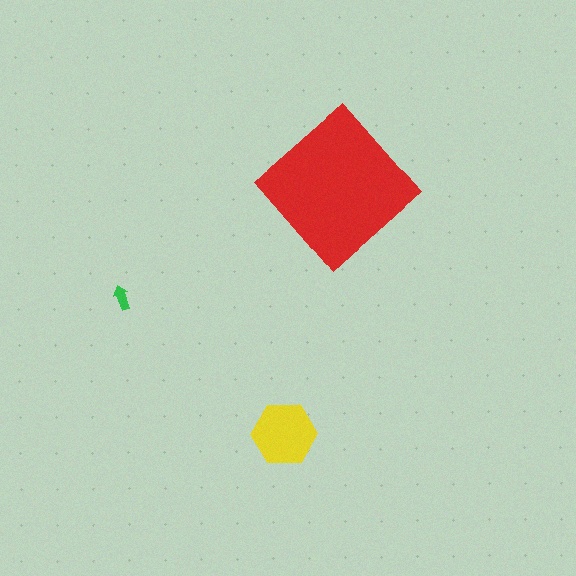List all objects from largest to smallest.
The red diamond, the yellow hexagon, the green arrow.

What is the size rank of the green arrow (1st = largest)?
3rd.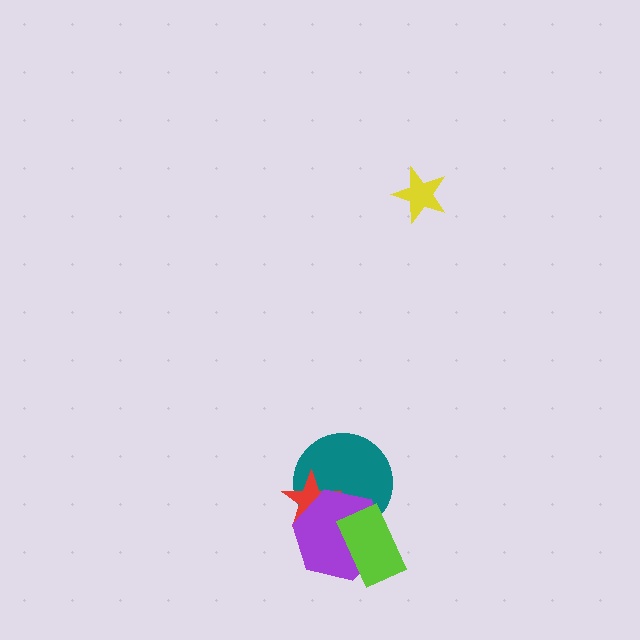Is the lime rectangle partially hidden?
No, no other shape covers it.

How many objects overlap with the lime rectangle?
2 objects overlap with the lime rectangle.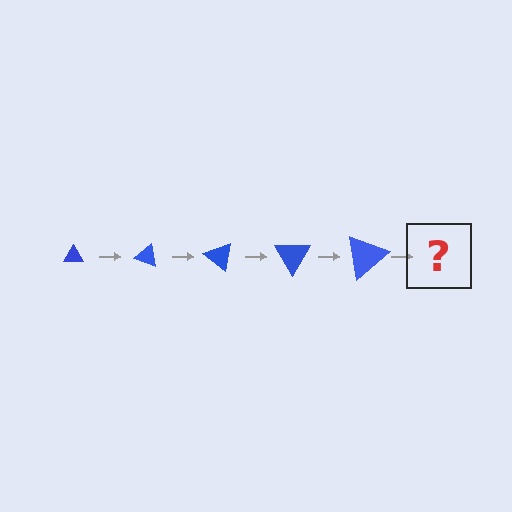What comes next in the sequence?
The next element should be a triangle, larger than the previous one and rotated 100 degrees from the start.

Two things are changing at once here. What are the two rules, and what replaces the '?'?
The two rules are that the triangle grows larger each step and it rotates 20 degrees each step. The '?' should be a triangle, larger than the previous one and rotated 100 degrees from the start.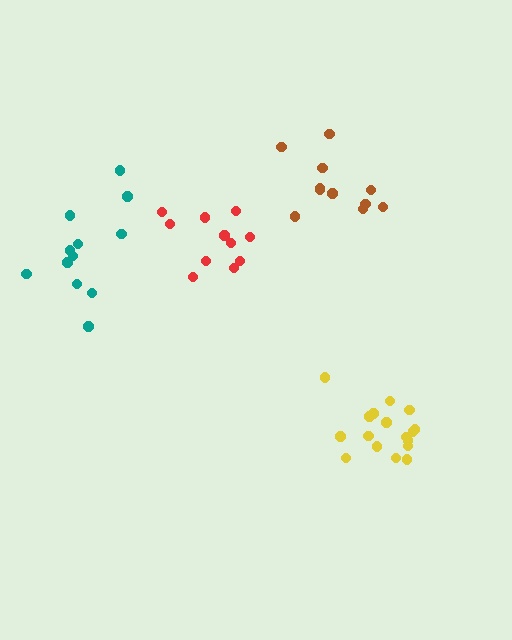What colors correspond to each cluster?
The clusters are colored: brown, red, teal, yellow.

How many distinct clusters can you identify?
There are 4 distinct clusters.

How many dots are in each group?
Group 1: 11 dots, Group 2: 11 dots, Group 3: 12 dots, Group 4: 17 dots (51 total).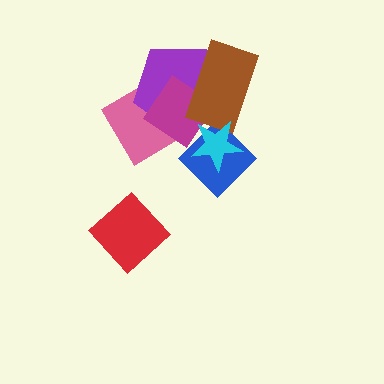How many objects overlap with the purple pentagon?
3 objects overlap with the purple pentagon.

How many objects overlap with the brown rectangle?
3 objects overlap with the brown rectangle.